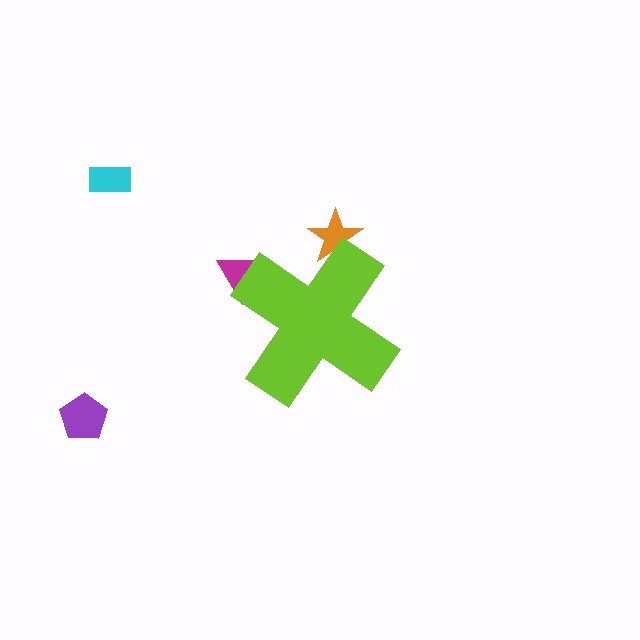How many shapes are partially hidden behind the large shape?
2 shapes are partially hidden.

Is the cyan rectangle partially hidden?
No, the cyan rectangle is fully visible.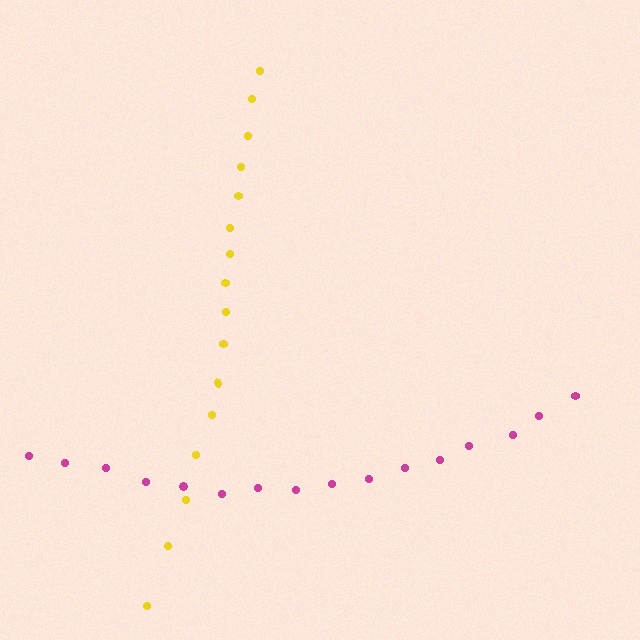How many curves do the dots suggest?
There are 2 distinct paths.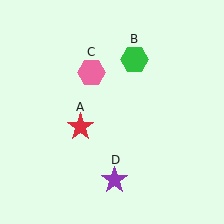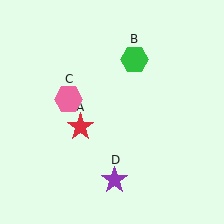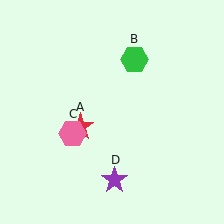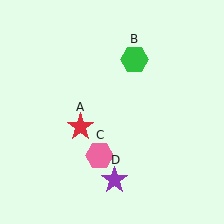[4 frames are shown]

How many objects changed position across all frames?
1 object changed position: pink hexagon (object C).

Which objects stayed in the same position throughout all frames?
Red star (object A) and green hexagon (object B) and purple star (object D) remained stationary.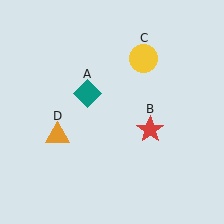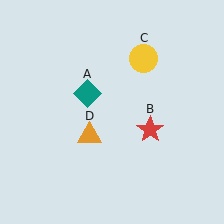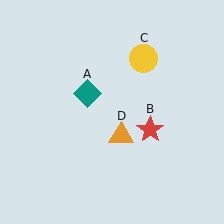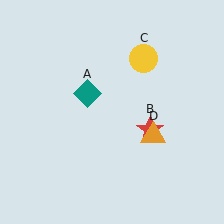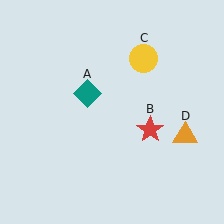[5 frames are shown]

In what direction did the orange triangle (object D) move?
The orange triangle (object D) moved right.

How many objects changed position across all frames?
1 object changed position: orange triangle (object D).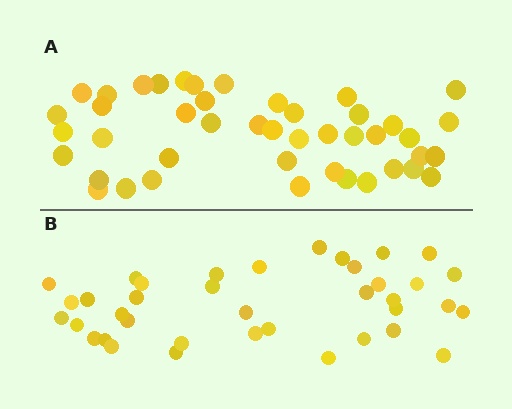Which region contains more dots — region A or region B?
Region A (the top region) has more dots.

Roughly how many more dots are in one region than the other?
Region A has about 6 more dots than region B.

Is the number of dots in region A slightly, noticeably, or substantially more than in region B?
Region A has only slightly more — the two regions are fairly close. The ratio is roughly 1.2 to 1.